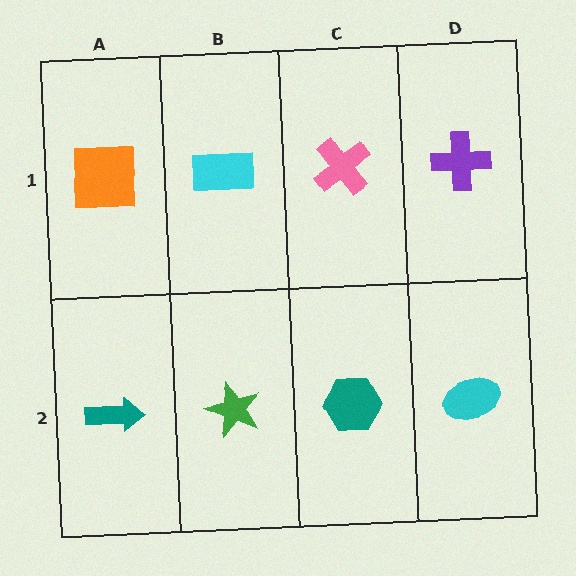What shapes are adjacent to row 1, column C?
A teal hexagon (row 2, column C), a cyan rectangle (row 1, column B), a purple cross (row 1, column D).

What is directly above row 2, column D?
A purple cross.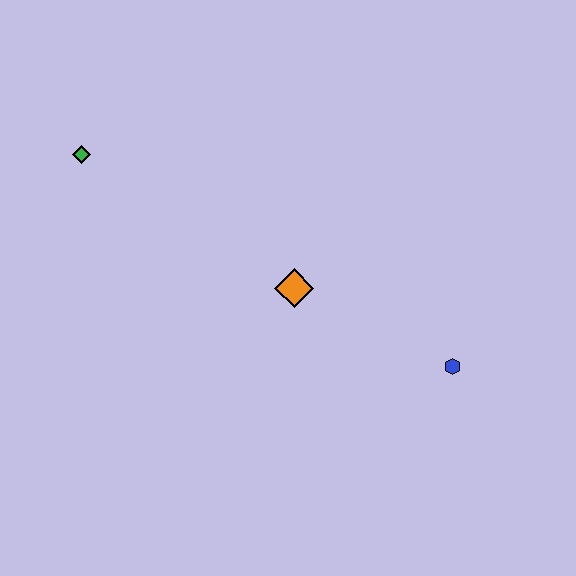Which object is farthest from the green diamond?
The blue hexagon is farthest from the green diamond.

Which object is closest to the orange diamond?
The blue hexagon is closest to the orange diamond.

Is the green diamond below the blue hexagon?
No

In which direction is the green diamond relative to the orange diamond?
The green diamond is to the left of the orange diamond.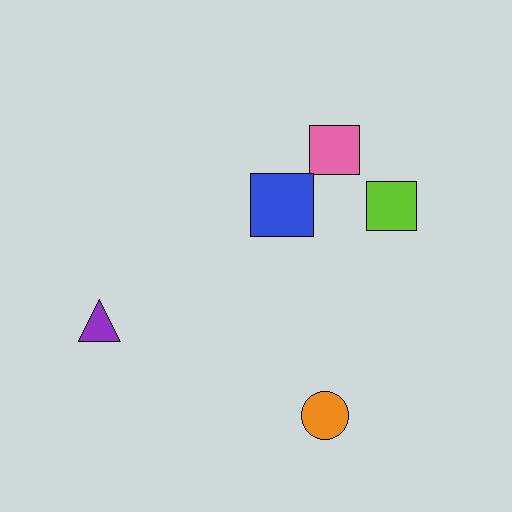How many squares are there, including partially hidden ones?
There are 3 squares.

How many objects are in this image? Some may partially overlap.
There are 5 objects.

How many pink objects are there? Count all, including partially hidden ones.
There is 1 pink object.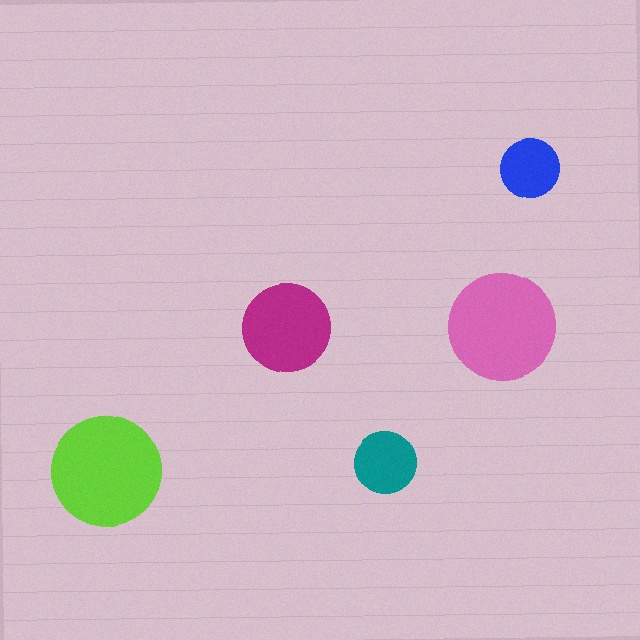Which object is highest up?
The blue circle is topmost.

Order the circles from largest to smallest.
the lime one, the pink one, the magenta one, the teal one, the blue one.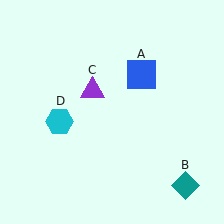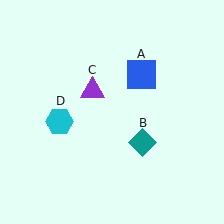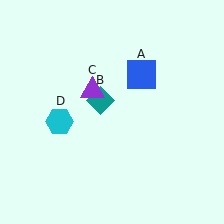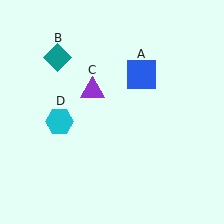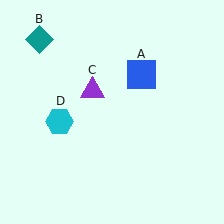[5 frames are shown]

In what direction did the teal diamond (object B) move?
The teal diamond (object B) moved up and to the left.